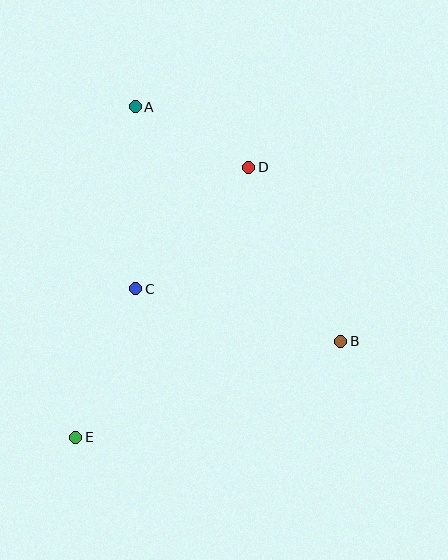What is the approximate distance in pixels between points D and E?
The distance between D and E is approximately 321 pixels.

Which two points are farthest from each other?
Points A and E are farthest from each other.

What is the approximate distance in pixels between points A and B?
The distance between A and B is approximately 312 pixels.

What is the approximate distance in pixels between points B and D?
The distance between B and D is approximately 197 pixels.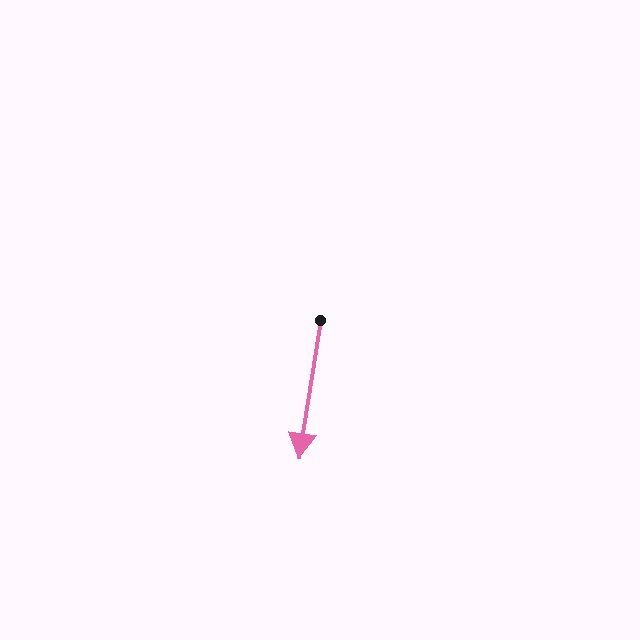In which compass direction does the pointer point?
South.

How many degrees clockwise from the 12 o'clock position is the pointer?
Approximately 189 degrees.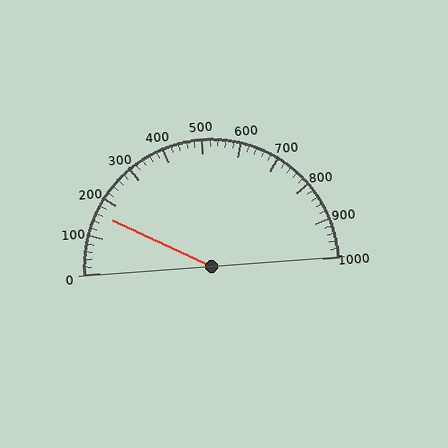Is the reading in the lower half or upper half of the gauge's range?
The reading is in the lower half of the range (0 to 1000).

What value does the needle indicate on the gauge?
The needle indicates approximately 160.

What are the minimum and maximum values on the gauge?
The gauge ranges from 0 to 1000.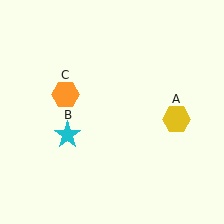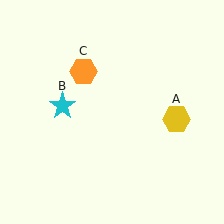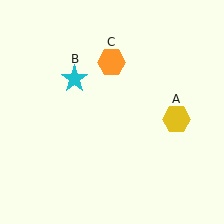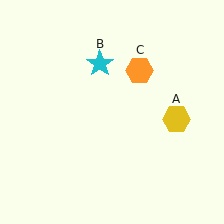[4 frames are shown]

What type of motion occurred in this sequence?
The cyan star (object B), orange hexagon (object C) rotated clockwise around the center of the scene.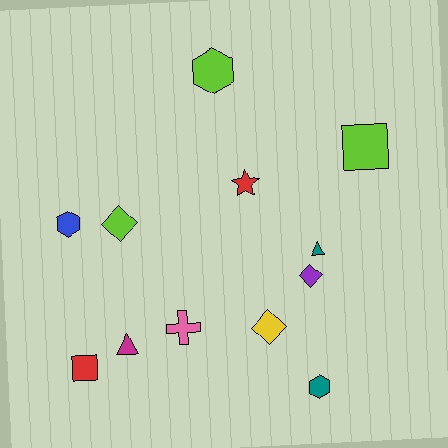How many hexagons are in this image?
There are 3 hexagons.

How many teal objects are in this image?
There are 2 teal objects.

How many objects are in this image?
There are 12 objects.